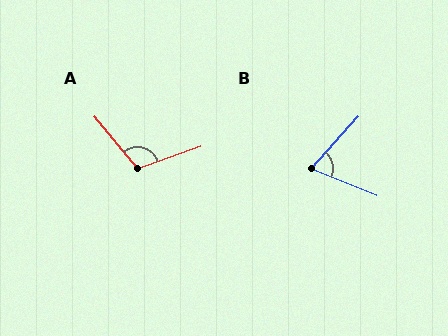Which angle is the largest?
A, at approximately 110 degrees.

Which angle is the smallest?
B, at approximately 70 degrees.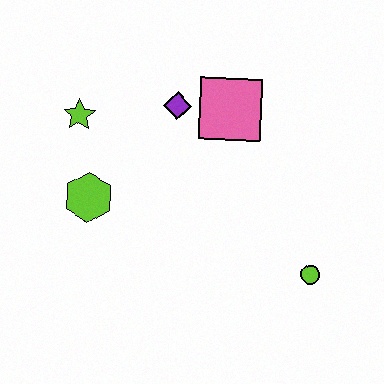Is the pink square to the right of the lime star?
Yes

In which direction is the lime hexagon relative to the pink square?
The lime hexagon is to the left of the pink square.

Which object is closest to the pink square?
The purple diamond is closest to the pink square.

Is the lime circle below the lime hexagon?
Yes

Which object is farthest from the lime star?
The lime circle is farthest from the lime star.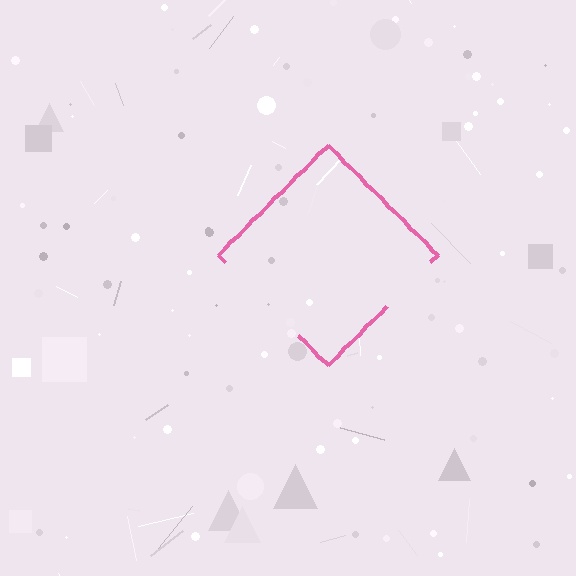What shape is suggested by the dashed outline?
The dashed outline suggests a diamond.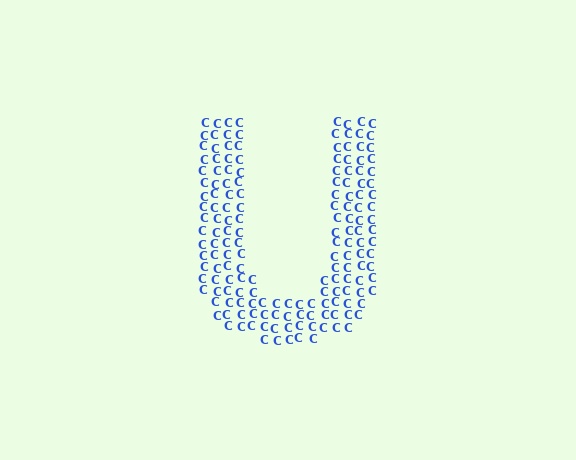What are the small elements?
The small elements are letter C's.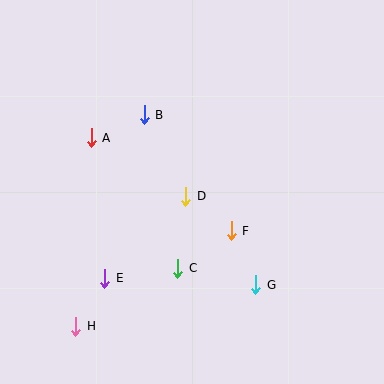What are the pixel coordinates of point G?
Point G is at (256, 285).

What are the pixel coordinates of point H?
Point H is at (75, 326).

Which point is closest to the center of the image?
Point D at (186, 196) is closest to the center.